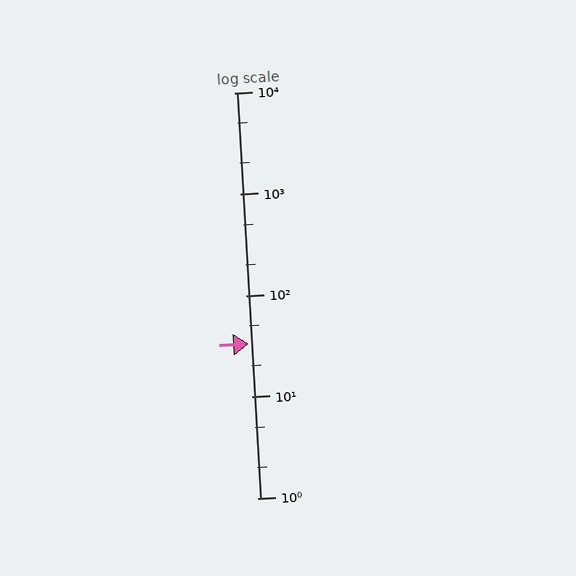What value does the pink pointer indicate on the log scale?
The pointer indicates approximately 33.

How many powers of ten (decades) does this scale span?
The scale spans 4 decades, from 1 to 10000.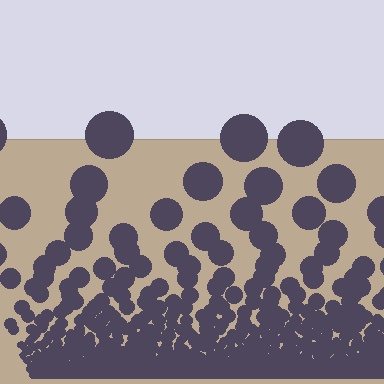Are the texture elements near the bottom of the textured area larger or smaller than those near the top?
Smaller. The gradient is inverted — elements near the bottom are smaller and denser.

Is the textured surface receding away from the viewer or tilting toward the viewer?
The surface appears to tilt toward the viewer. Texture elements get larger and sparser toward the top.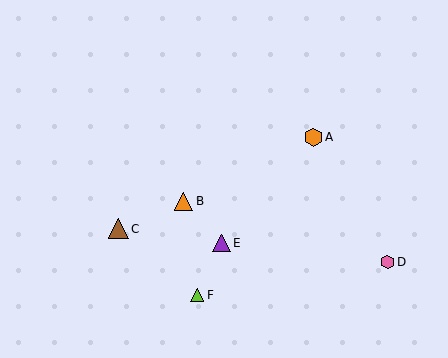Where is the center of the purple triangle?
The center of the purple triangle is at (221, 243).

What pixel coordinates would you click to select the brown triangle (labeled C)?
Click at (118, 229) to select the brown triangle C.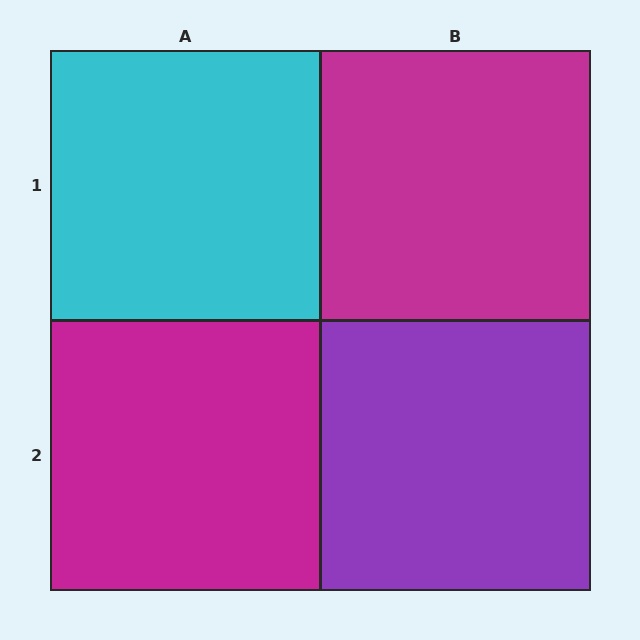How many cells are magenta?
2 cells are magenta.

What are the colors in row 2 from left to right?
Magenta, purple.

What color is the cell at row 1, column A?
Cyan.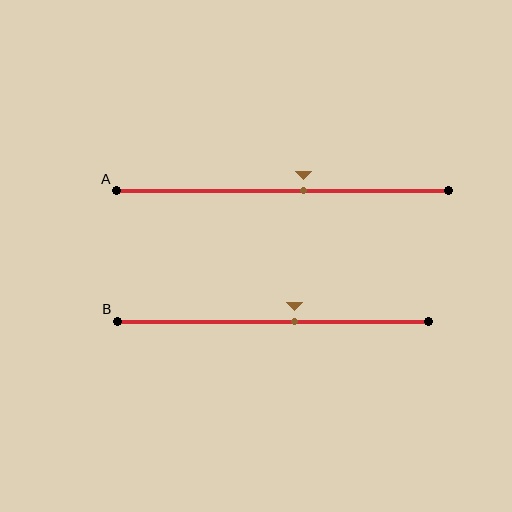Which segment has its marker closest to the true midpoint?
Segment A has its marker closest to the true midpoint.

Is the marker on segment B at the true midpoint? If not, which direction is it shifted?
No, the marker on segment B is shifted to the right by about 7% of the segment length.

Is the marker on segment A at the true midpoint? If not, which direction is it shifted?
No, the marker on segment A is shifted to the right by about 6% of the segment length.